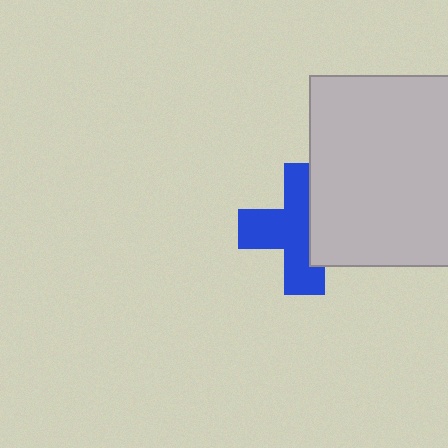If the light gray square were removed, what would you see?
You would see the complete blue cross.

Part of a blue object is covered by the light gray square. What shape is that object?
It is a cross.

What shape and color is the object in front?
The object in front is a light gray square.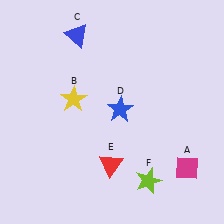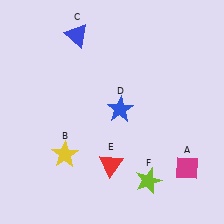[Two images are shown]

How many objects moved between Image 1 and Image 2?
1 object moved between the two images.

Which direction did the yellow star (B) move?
The yellow star (B) moved down.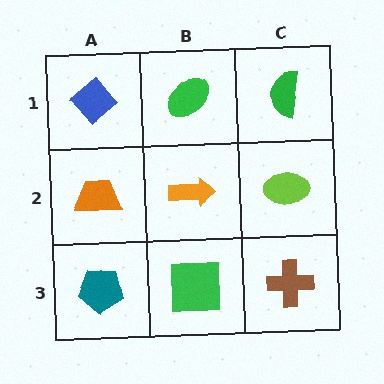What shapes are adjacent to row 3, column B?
An orange arrow (row 2, column B), a teal pentagon (row 3, column A), a brown cross (row 3, column C).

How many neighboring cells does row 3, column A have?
2.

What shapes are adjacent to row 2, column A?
A blue diamond (row 1, column A), a teal pentagon (row 3, column A), an orange arrow (row 2, column B).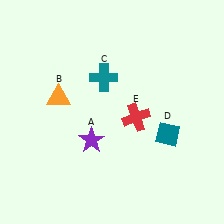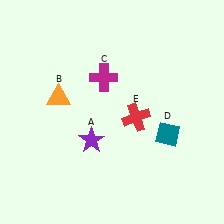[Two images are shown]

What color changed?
The cross (C) changed from teal in Image 1 to magenta in Image 2.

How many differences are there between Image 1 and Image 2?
There is 1 difference between the two images.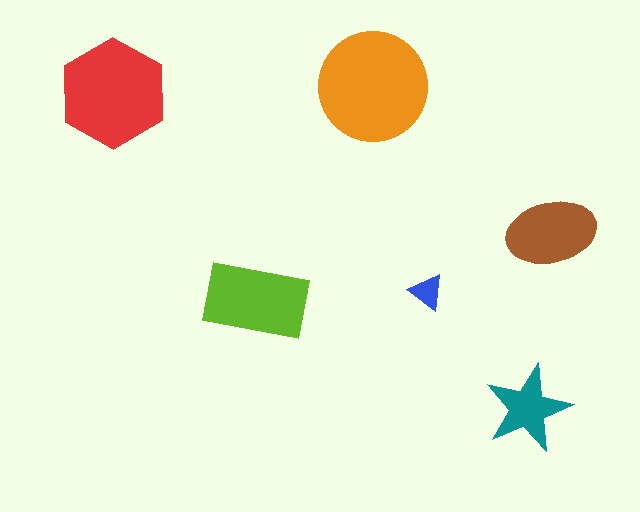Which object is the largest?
The orange circle.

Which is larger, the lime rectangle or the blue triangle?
The lime rectangle.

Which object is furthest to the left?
The red hexagon is leftmost.